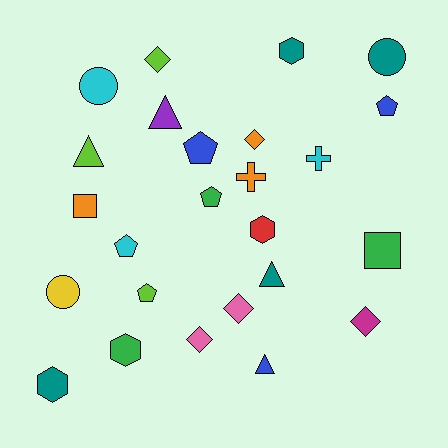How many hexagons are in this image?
There are 4 hexagons.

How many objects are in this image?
There are 25 objects.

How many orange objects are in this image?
There are 3 orange objects.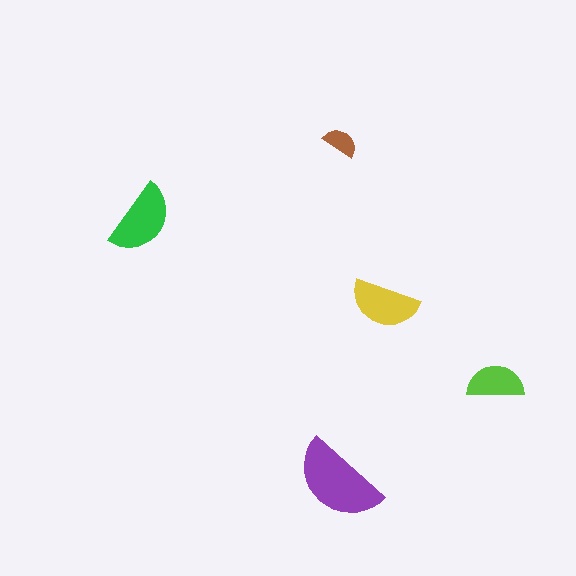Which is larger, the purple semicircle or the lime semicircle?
The purple one.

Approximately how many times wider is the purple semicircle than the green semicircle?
About 1.5 times wider.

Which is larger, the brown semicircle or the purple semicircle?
The purple one.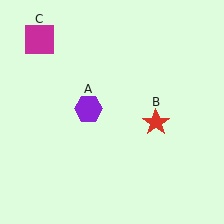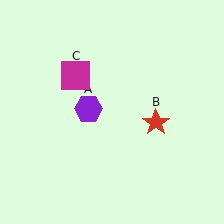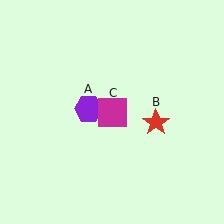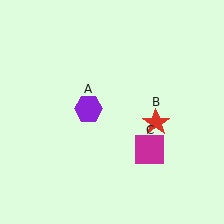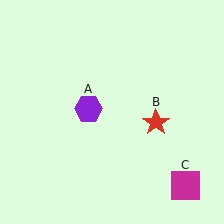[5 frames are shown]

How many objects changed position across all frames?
1 object changed position: magenta square (object C).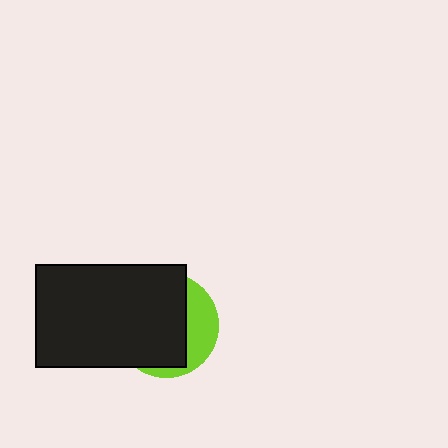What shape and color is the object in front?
The object in front is a black rectangle.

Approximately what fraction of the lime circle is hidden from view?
Roughly 70% of the lime circle is hidden behind the black rectangle.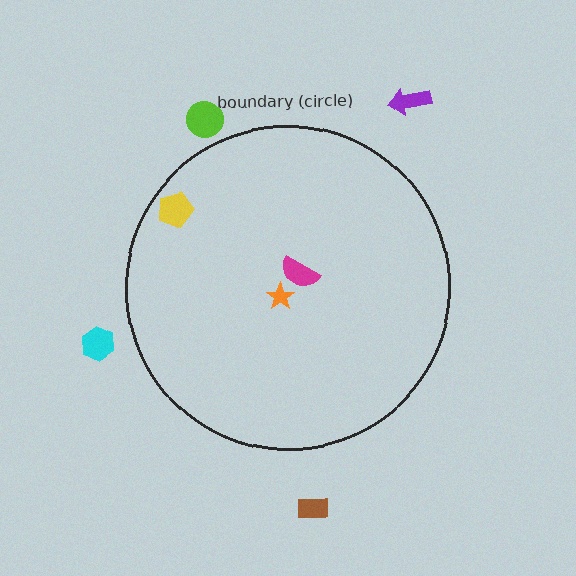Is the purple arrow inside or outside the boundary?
Outside.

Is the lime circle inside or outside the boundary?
Outside.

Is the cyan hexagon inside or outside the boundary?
Outside.